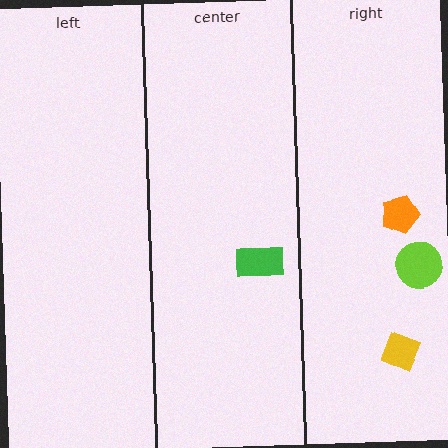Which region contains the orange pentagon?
The right region.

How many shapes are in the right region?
3.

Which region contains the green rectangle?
The center region.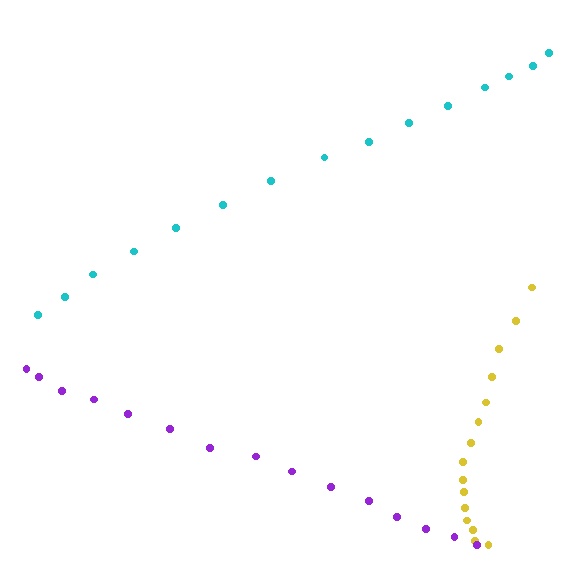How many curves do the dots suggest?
There are 3 distinct paths.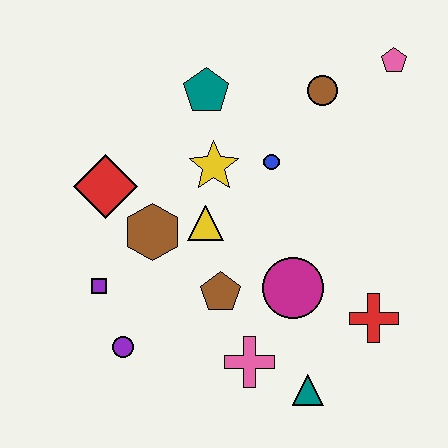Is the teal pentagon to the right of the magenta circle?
No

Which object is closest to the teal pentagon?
The yellow star is closest to the teal pentagon.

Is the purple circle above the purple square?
No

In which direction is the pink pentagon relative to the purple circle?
The pink pentagon is above the purple circle.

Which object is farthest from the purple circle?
The pink pentagon is farthest from the purple circle.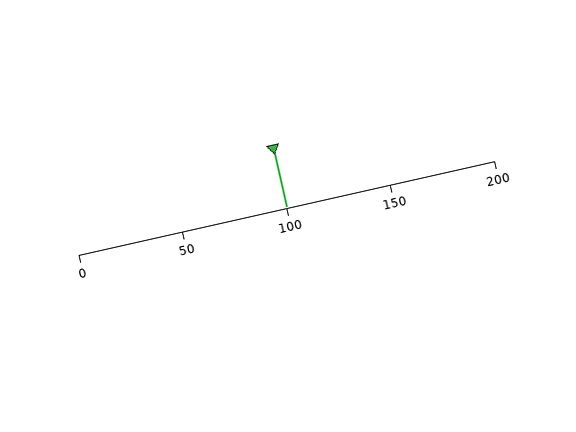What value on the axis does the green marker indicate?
The marker indicates approximately 100.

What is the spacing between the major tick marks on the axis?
The major ticks are spaced 50 apart.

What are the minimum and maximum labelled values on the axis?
The axis runs from 0 to 200.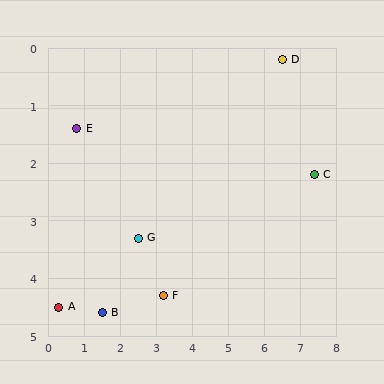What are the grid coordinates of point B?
Point B is at approximately (1.5, 4.6).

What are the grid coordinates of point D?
Point D is at approximately (6.5, 0.2).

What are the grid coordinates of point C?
Point C is at approximately (7.4, 2.2).